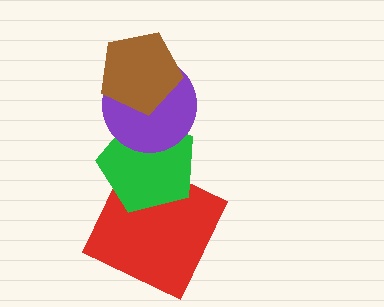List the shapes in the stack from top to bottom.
From top to bottom: the brown pentagon, the purple circle, the green pentagon, the red square.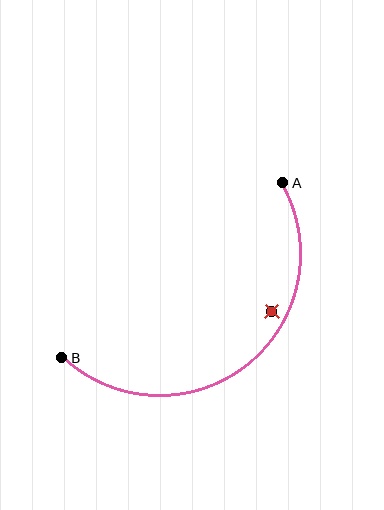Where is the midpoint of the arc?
The arc midpoint is the point on the curve farthest from the straight line joining A and B. It sits below and to the right of that line.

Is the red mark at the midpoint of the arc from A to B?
No — the red mark does not lie on the arc at all. It sits slightly inside the curve.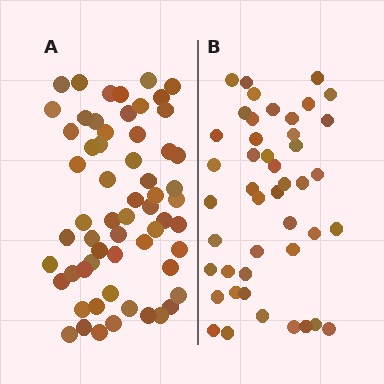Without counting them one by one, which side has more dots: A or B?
Region A (the left region) has more dots.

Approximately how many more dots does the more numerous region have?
Region A has approximately 15 more dots than region B.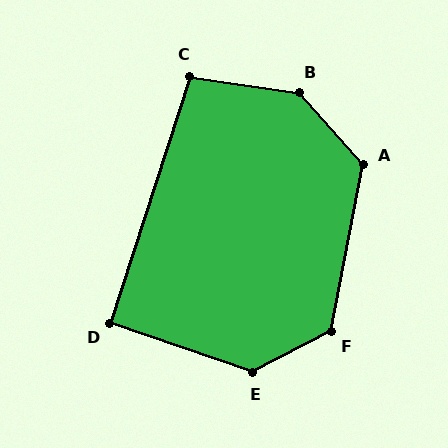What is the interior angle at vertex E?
Approximately 133 degrees (obtuse).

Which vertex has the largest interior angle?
B, at approximately 140 degrees.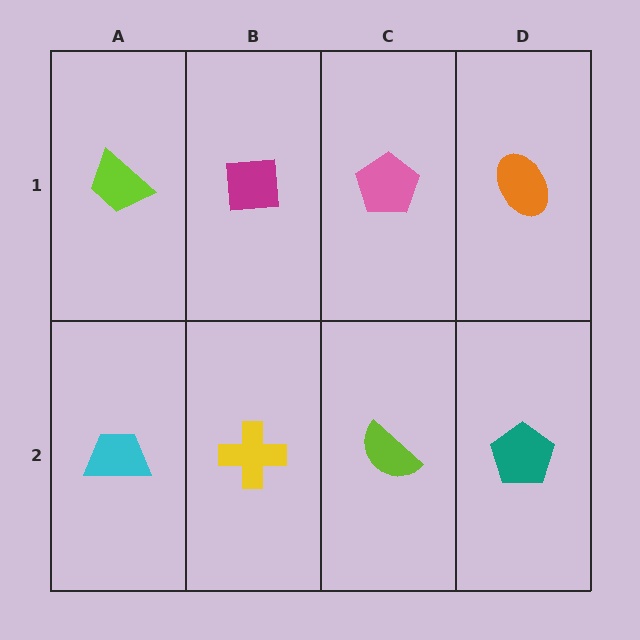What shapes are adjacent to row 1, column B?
A yellow cross (row 2, column B), a lime trapezoid (row 1, column A), a pink pentagon (row 1, column C).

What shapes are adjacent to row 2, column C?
A pink pentagon (row 1, column C), a yellow cross (row 2, column B), a teal pentagon (row 2, column D).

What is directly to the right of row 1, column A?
A magenta square.